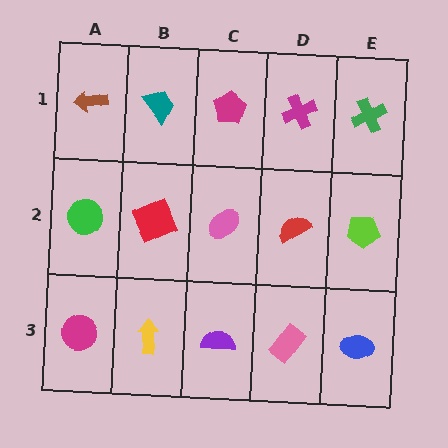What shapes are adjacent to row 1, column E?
A lime pentagon (row 2, column E), a magenta cross (row 1, column D).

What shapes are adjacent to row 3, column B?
A red square (row 2, column B), a magenta circle (row 3, column A), a purple semicircle (row 3, column C).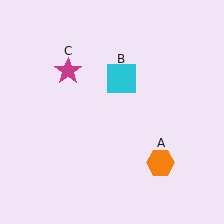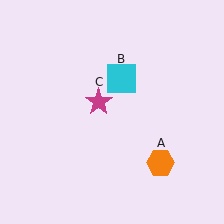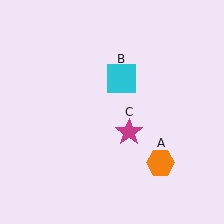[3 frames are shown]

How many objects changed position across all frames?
1 object changed position: magenta star (object C).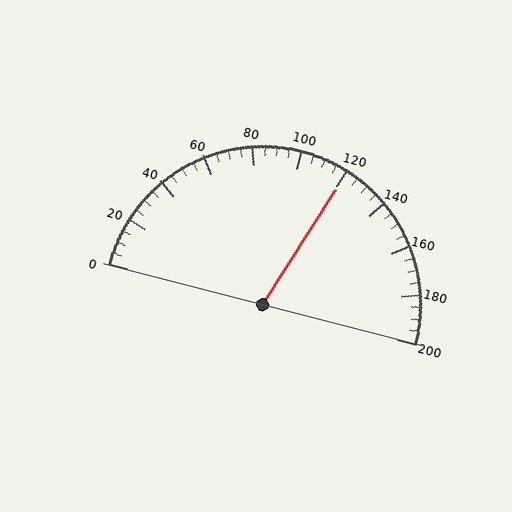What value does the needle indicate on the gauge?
The needle indicates approximately 120.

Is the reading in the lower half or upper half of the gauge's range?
The reading is in the upper half of the range (0 to 200).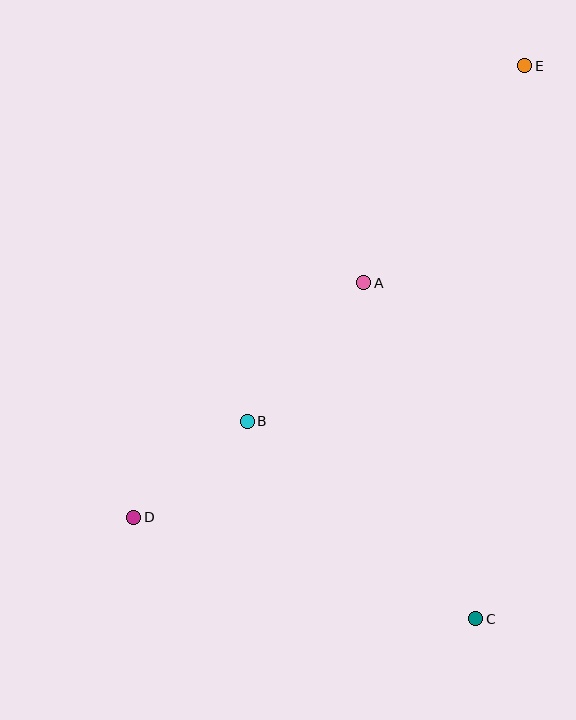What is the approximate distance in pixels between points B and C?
The distance between B and C is approximately 302 pixels.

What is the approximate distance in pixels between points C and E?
The distance between C and E is approximately 555 pixels.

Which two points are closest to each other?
Points B and D are closest to each other.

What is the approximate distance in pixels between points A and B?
The distance between A and B is approximately 181 pixels.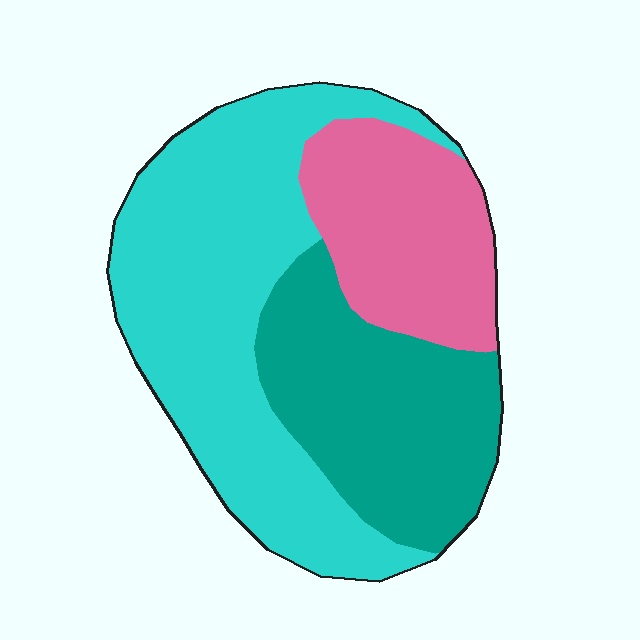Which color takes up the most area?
Cyan, at roughly 45%.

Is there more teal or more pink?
Teal.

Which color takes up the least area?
Pink, at roughly 25%.